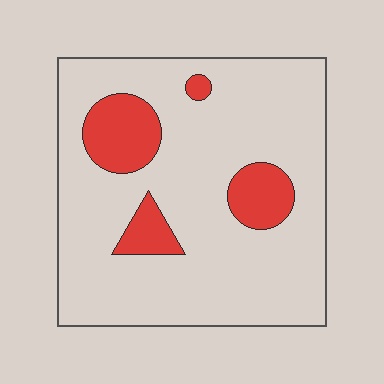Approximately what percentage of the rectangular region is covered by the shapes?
Approximately 15%.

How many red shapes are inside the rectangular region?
4.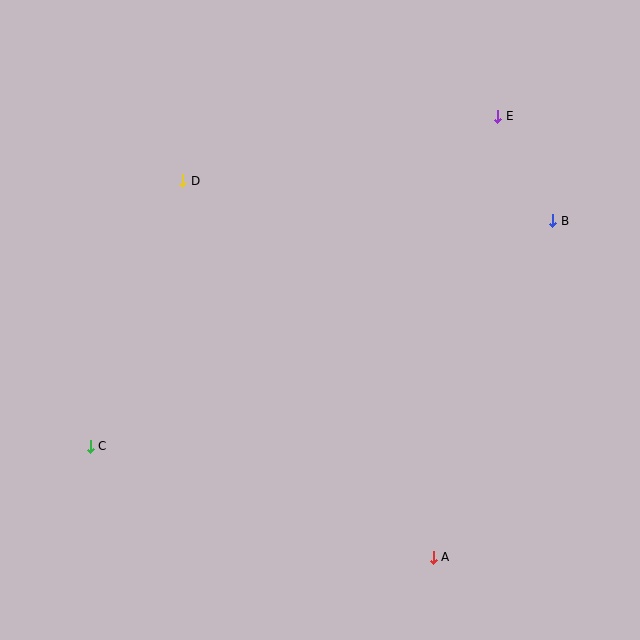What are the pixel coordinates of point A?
Point A is at (433, 557).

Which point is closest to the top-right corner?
Point E is closest to the top-right corner.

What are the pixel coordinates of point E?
Point E is at (498, 116).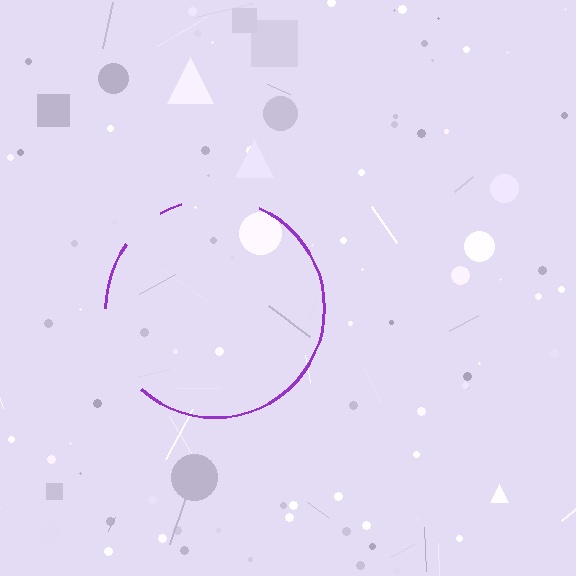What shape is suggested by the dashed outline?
The dashed outline suggests a circle.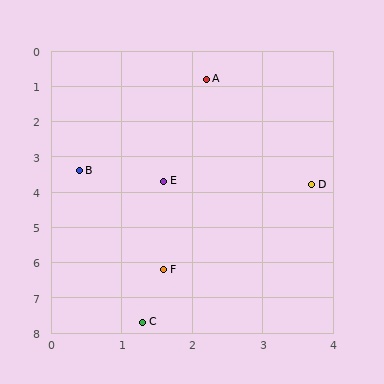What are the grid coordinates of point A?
Point A is at approximately (2.2, 0.8).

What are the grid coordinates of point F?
Point F is at approximately (1.6, 6.2).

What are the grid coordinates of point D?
Point D is at approximately (3.7, 3.8).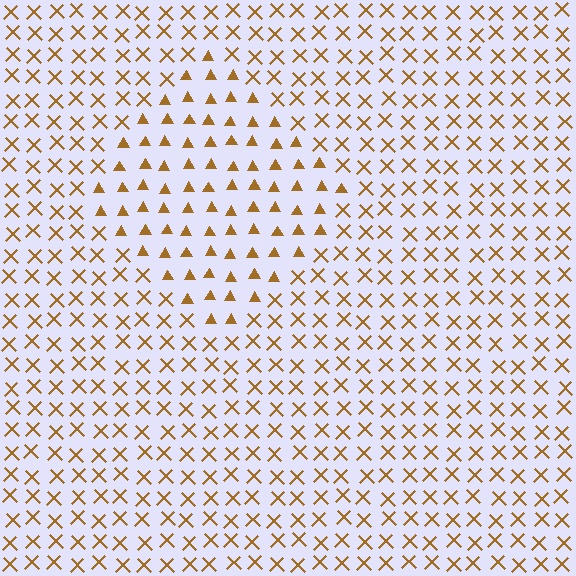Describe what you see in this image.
The image is filled with small brown elements arranged in a uniform grid. A diamond-shaped region contains triangles, while the surrounding area contains X marks. The boundary is defined purely by the change in element shape.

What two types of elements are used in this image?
The image uses triangles inside the diamond region and X marks outside it.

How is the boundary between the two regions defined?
The boundary is defined by a change in element shape: triangles inside vs. X marks outside. All elements share the same color and spacing.